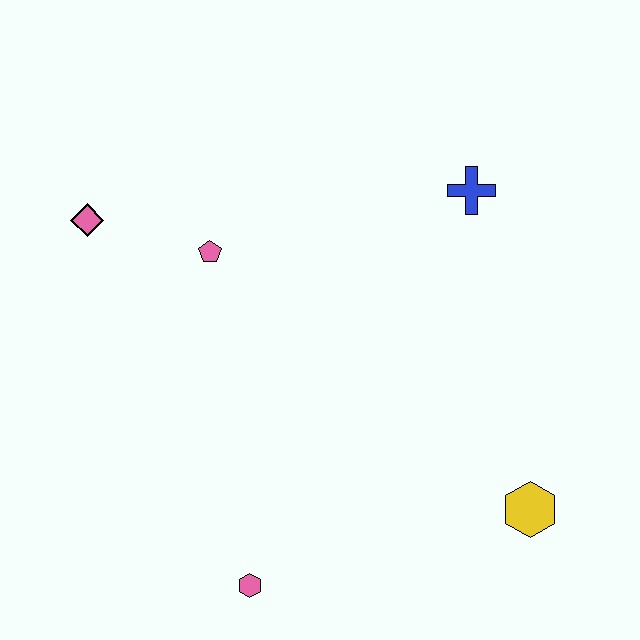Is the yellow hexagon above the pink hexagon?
Yes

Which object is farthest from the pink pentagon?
The yellow hexagon is farthest from the pink pentagon.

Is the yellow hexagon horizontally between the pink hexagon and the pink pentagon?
No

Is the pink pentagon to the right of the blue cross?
No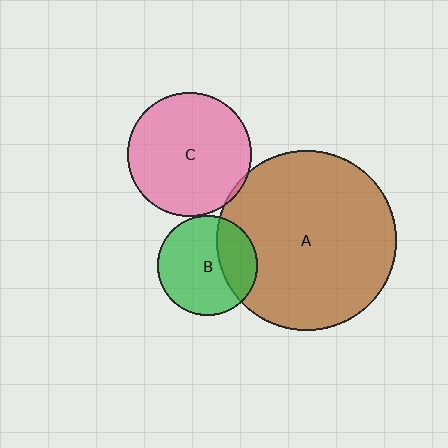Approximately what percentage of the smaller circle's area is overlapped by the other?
Approximately 30%.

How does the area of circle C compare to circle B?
Approximately 1.5 times.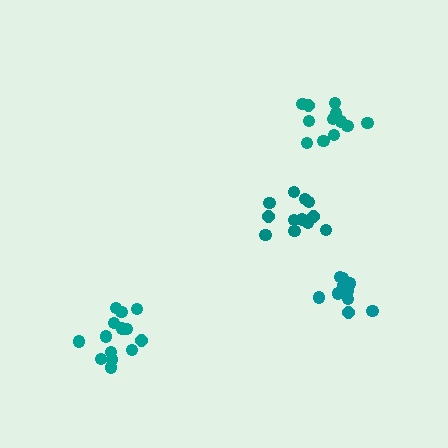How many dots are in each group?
Group 1: 11 dots, Group 2: 14 dots, Group 3: 12 dots, Group 4: 12 dots (49 total).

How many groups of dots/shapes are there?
There are 4 groups.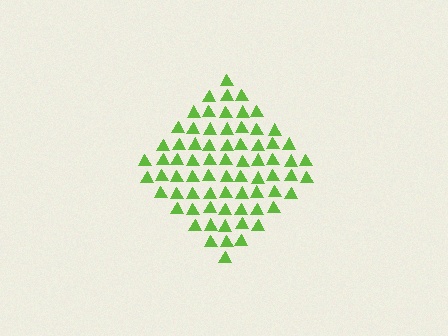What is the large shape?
The large shape is a diamond.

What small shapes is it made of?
It is made of small triangles.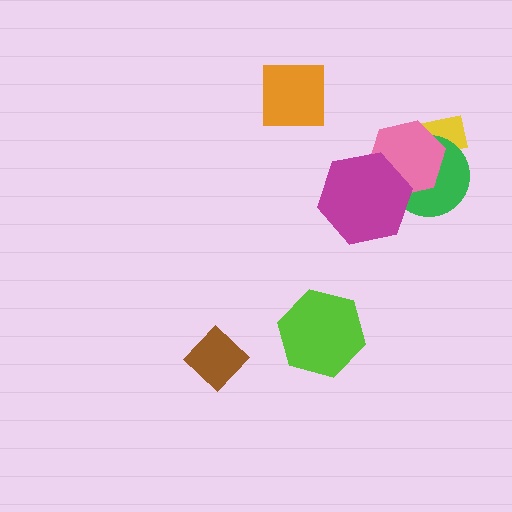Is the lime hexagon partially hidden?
No, no other shape covers it.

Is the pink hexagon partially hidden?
Yes, it is partially covered by another shape.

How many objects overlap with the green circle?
3 objects overlap with the green circle.